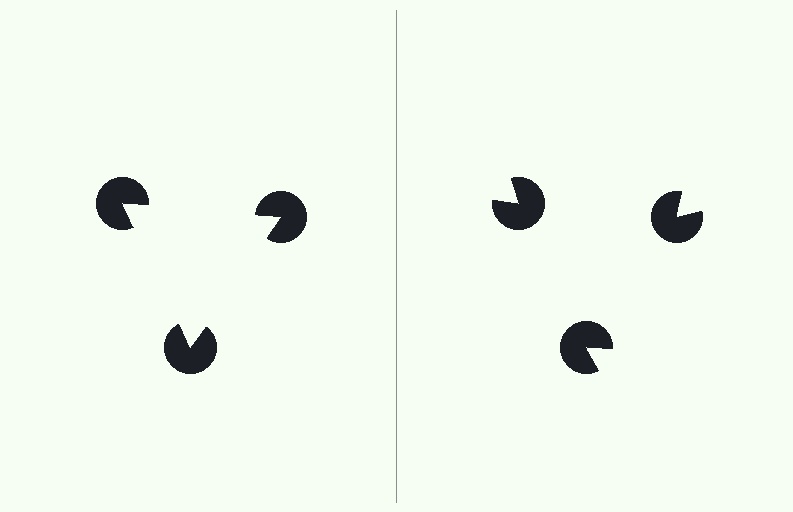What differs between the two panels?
The pac-man discs are positioned identically on both sides; only the wedge orientations differ. On the left they align to a triangle; on the right they are misaligned.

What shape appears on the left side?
An illusory triangle.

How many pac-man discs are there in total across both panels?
6 — 3 on each side.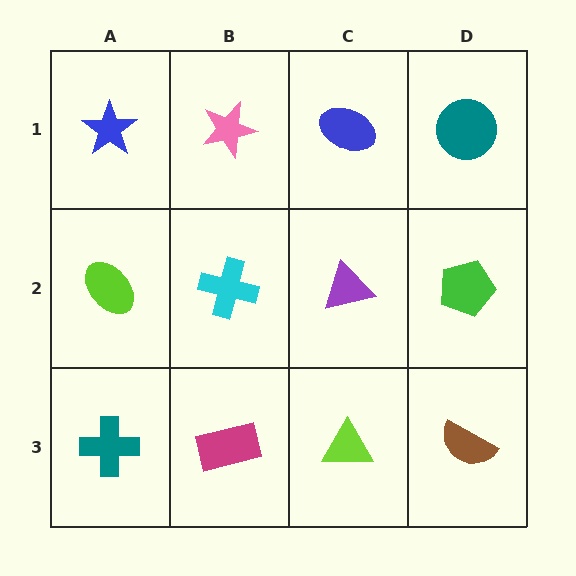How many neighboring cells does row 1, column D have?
2.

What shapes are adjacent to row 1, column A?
A lime ellipse (row 2, column A), a pink star (row 1, column B).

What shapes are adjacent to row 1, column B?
A cyan cross (row 2, column B), a blue star (row 1, column A), a blue ellipse (row 1, column C).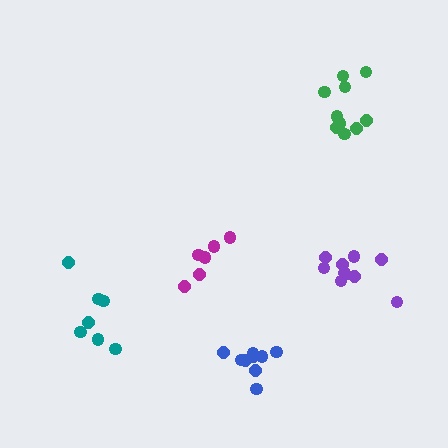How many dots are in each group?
Group 1: 6 dots, Group 2: 10 dots, Group 3: 9 dots, Group 4: 10 dots, Group 5: 7 dots (42 total).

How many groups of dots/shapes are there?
There are 5 groups.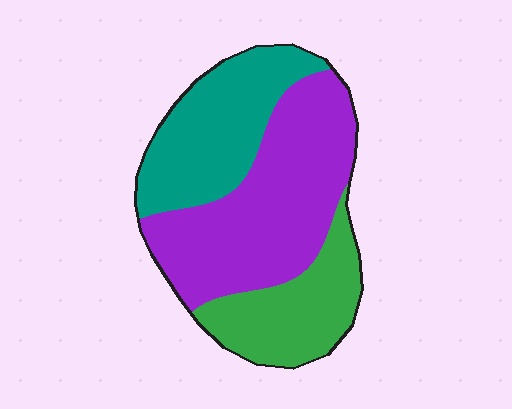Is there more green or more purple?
Purple.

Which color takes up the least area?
Green, at roughly 25%.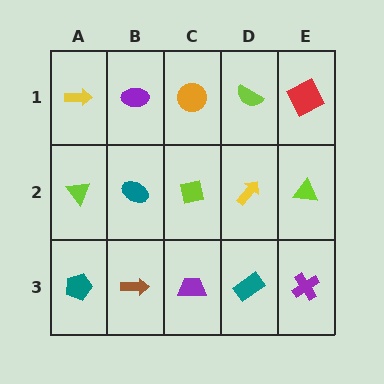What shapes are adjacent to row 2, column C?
An orange circle (row 1, column C), a purple trapezoid (row 3, column C), a teal ellipse (row 2, column B), a yellow arrow (row 2, column D).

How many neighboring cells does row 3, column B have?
3.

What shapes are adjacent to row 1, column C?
A lime square (row 2, column C), a purple ellipse (row 1, column B), a lime semicircle (row 1, column D).